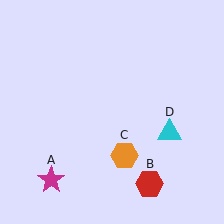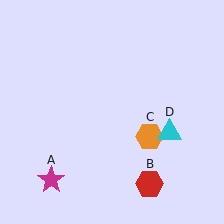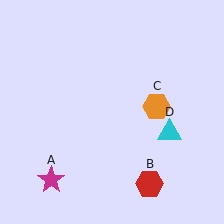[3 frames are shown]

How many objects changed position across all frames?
1 object changed position: orange hexagon (object C).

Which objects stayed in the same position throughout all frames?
Magenta star (object A) and red hexagon (object B) and cyan triangle (object D) remained stationary.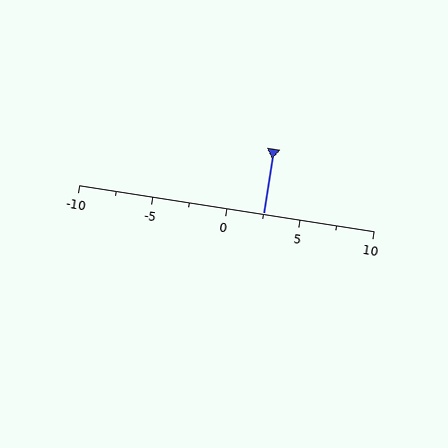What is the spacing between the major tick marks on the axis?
The major ticks are spaced 5 apart.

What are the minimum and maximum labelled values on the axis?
The axis runs from -10 to 10.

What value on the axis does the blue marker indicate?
The marker indicates approximately 2.5.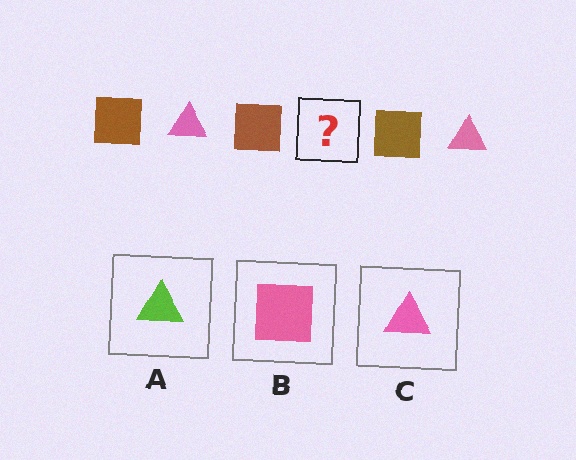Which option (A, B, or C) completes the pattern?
C.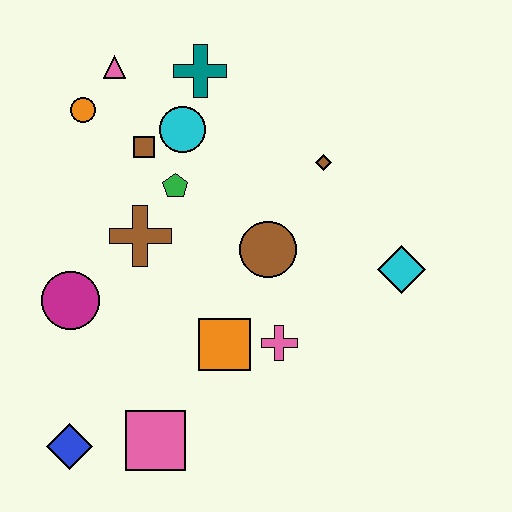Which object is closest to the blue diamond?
The pink square is closest to the blue diamond.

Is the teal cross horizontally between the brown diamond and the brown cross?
Yes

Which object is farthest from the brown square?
The blue diamond is farthest from the brown square.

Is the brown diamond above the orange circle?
No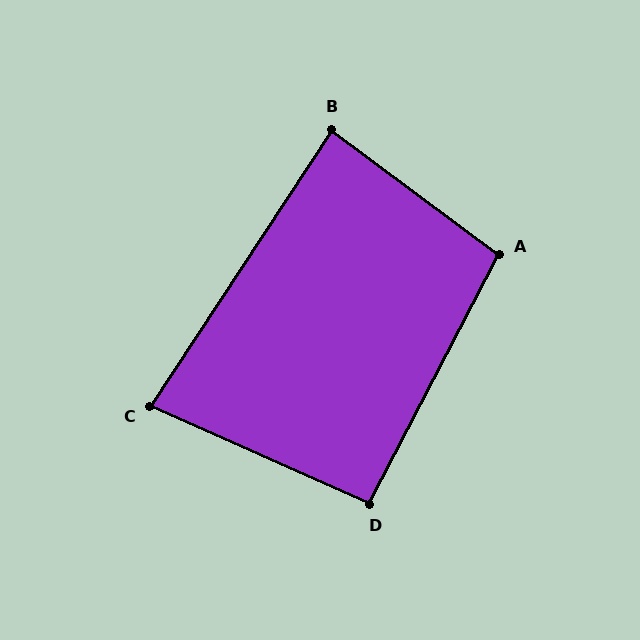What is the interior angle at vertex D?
Approximately 93 degrees (approximately right).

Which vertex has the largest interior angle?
A, at approximately 99 degrees.